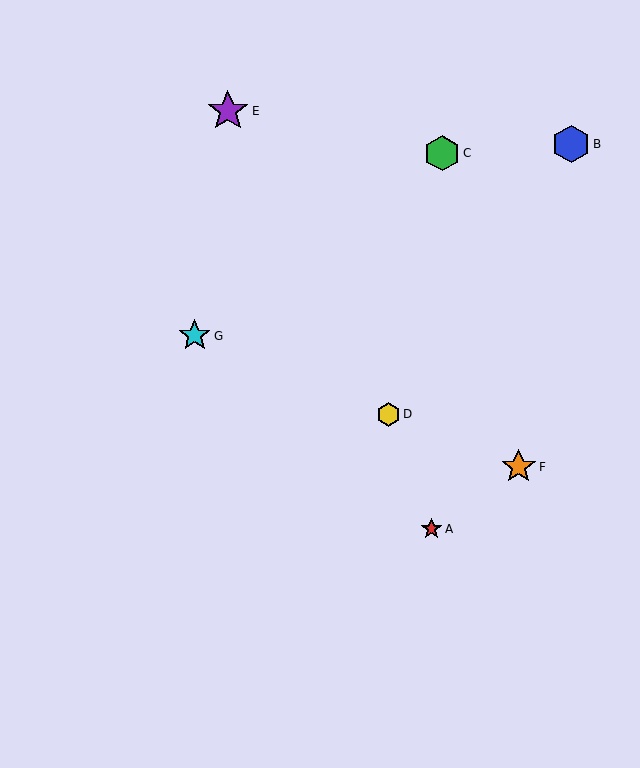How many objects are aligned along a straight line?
3 objects (D, F, G) are aligned along a straight line.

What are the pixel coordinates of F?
Object F is at (519, 467).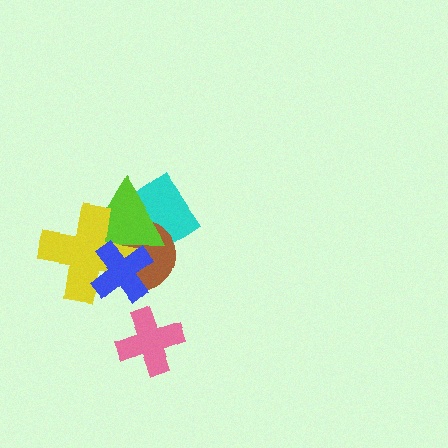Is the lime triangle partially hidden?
Yes, it is partially covered by another shape.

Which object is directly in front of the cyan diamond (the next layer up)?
The brown circle is directly in front of the cyan diamond.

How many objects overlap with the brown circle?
4 objects overlap with the brown circle.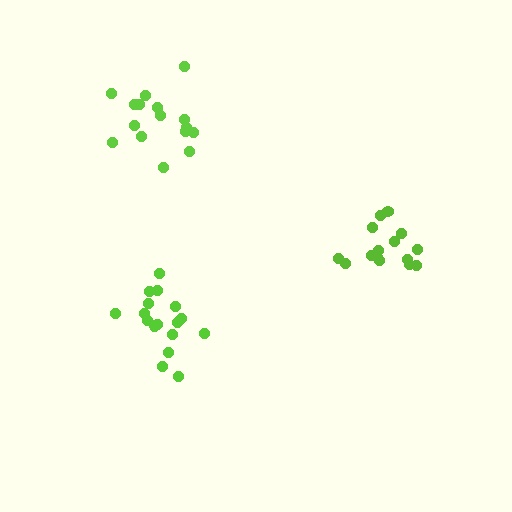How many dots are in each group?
Group 1: 15 dots, Group 2: 16 dots, Group 3: 18 dots (49 total).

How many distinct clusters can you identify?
There are 3 distinct clusters.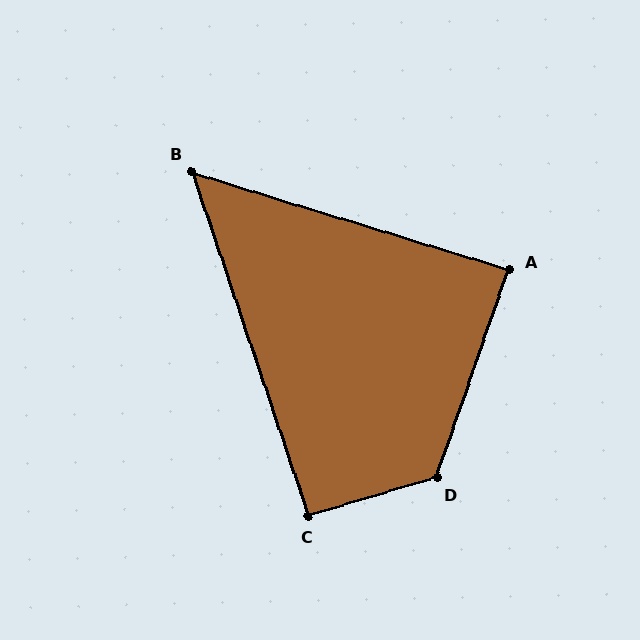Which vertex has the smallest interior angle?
B, at approximately 54 degrees.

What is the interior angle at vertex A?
Approximately 88 degrees (approximately right).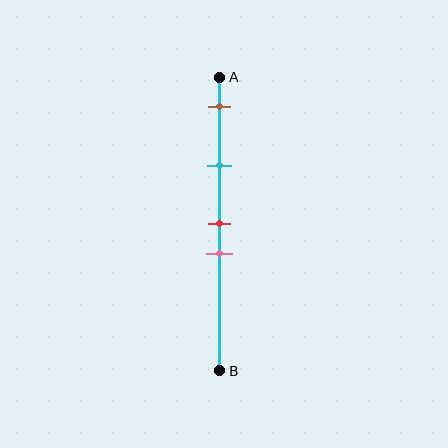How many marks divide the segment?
There are 4 marks dividing the segment.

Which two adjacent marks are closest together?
The red and pink marks are the closest adjacent pair.